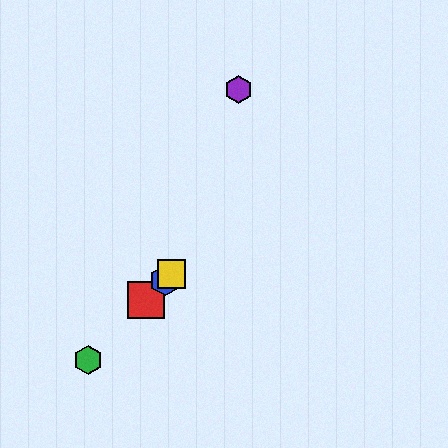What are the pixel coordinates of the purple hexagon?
The purple hexagon is at (239, 89).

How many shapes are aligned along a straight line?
4 shapes (the red square, the blue hexagon, the green hexagon, the yellow square) are aligned along a straight line.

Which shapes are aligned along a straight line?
The red square, the blue hexagon, the green hexagon, the yellow square are aligned along a straight line.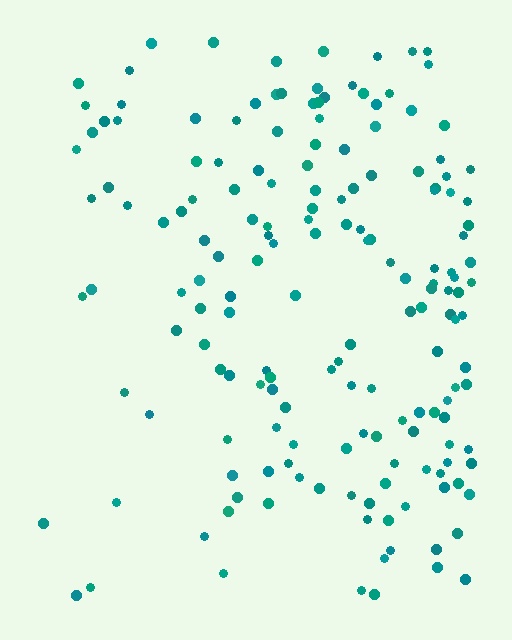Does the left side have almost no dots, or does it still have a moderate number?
Still a moderate number, just noticeably fewer than the right.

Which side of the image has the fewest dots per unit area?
The left.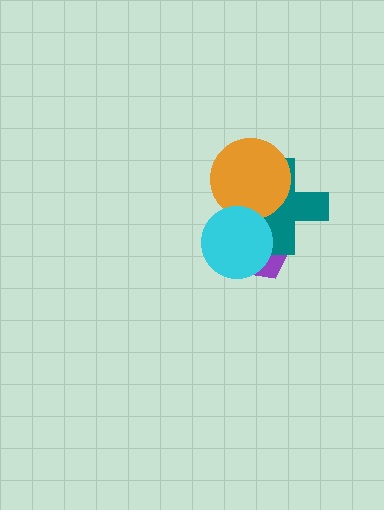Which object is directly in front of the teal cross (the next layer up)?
The orange circle is directly in front of the teal cross.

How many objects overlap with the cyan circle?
3 objects overlap with the cyan circle.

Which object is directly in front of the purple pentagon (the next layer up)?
The teal cross is directly in front of the purple pentagon.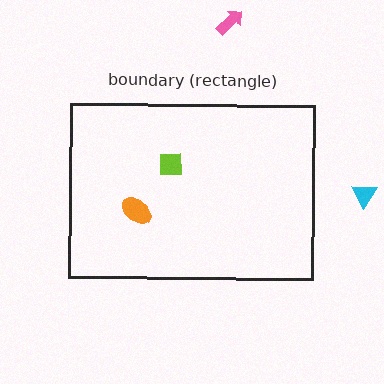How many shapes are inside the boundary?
2 inside, 2 outside.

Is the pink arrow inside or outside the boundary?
Outside.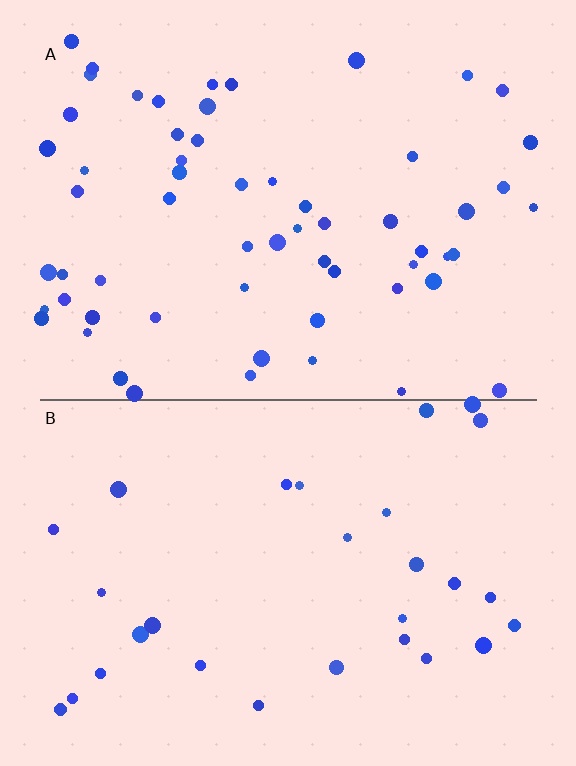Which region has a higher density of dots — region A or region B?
A (the top).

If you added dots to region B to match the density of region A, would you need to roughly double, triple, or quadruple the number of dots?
Approximately double.